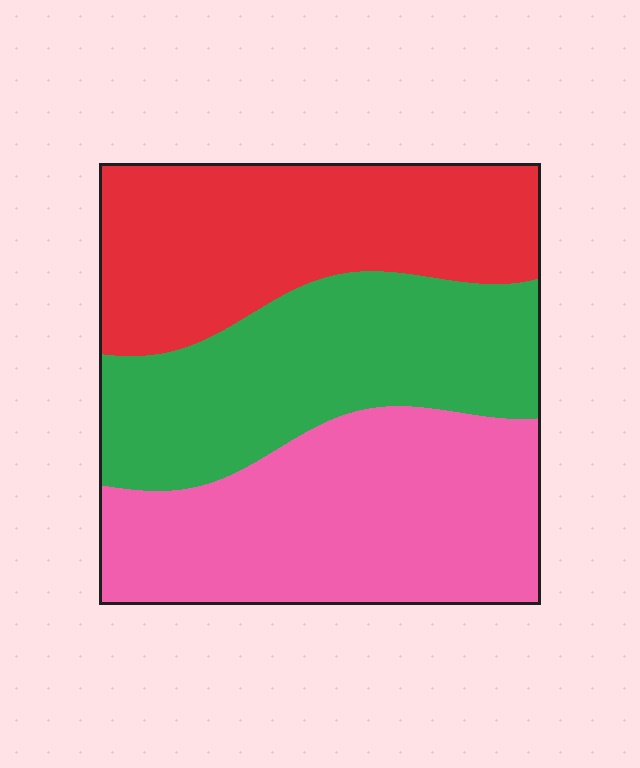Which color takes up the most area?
Pink, at roughly 35%.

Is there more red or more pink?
Pink.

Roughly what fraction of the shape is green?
Green covers roughly 30% of the shape.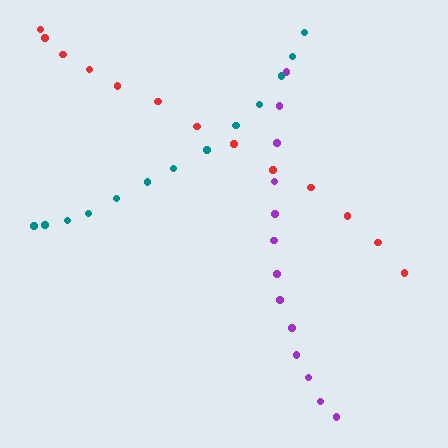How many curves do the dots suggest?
There are 3 distinct paths.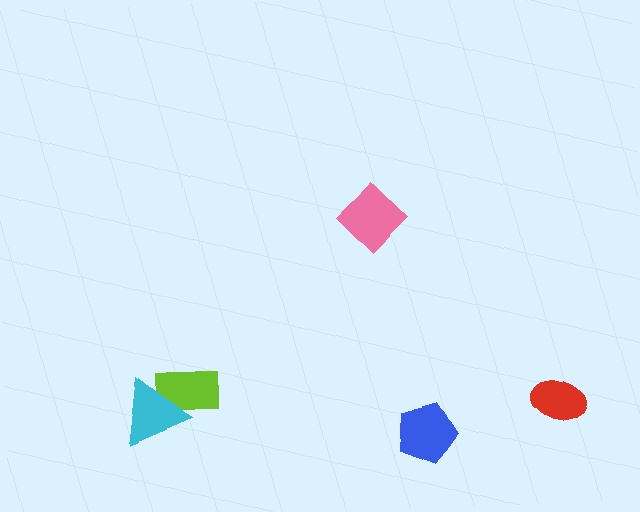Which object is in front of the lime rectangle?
The cyan triangle is in front of the lime rectangle.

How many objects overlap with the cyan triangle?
1 object overlaps with the cyan triangle.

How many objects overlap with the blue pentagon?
0 objects overlap with the blue pentagon.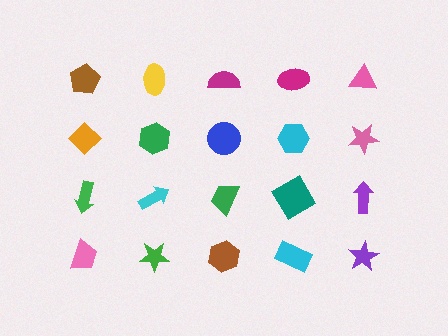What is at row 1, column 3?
A magenta semicircle.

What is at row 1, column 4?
A magenta ellipse.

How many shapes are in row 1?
5 shapes.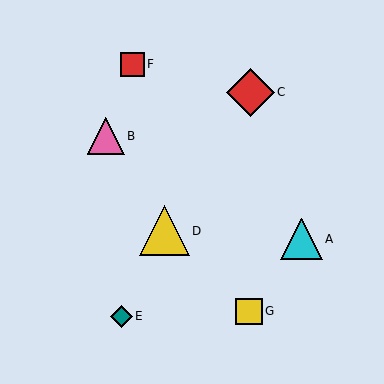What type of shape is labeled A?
Shape A is a cyan triangle.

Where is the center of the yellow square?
The center of the yellow square is at (249, 311).